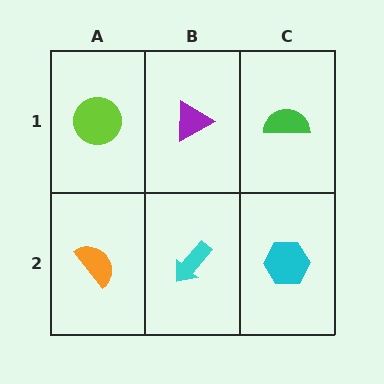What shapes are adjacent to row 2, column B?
A purple triangle (row 1, column B), an orange semicircle (row 2, column A), a cyan hexagon (row 2, column C).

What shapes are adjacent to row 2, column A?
A lime circle (row 1, column A), a cyan arrow (row 2, column B).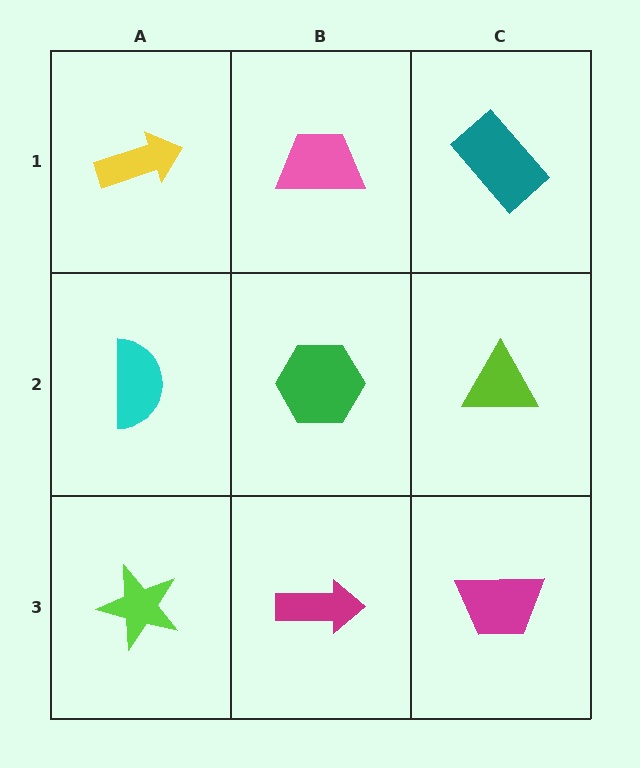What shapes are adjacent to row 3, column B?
A green hexagon (row 2, column B), a lime star (row 3, column A), a magenta trapezoid (row 3, column C).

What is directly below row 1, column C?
A lime triangle.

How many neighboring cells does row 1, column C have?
2.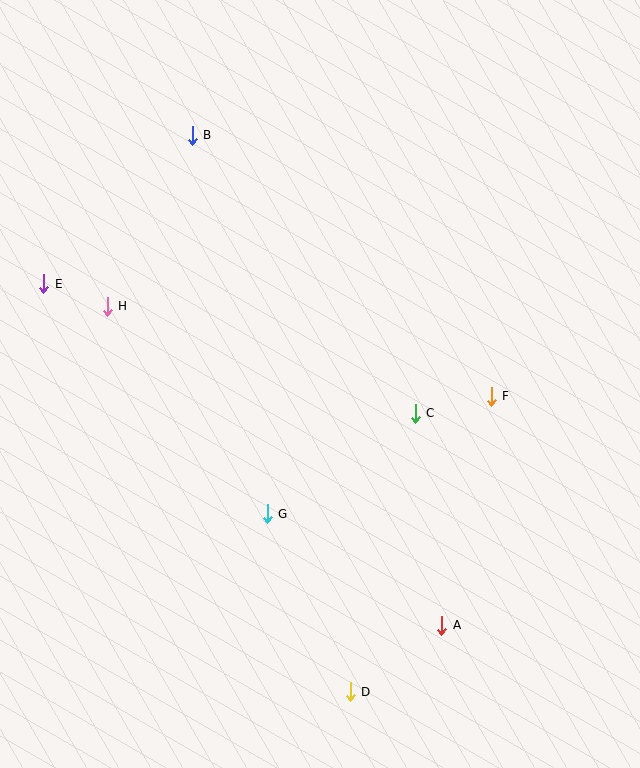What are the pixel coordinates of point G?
Point G is at (267, 514).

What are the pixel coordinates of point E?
Point E is at (44, 284).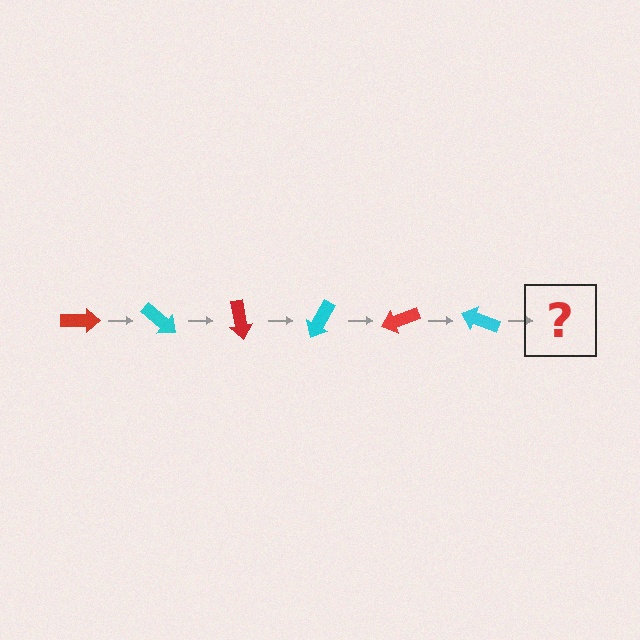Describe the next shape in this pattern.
It should be a red arrow, rotated 240 degrees from the start.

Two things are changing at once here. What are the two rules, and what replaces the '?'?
The two rules are that it rotates 40 degrees each step and the color cycles through red and cyan. The '?' should be a red arrow, rotated 240 degrees from the start.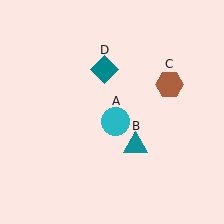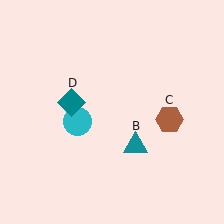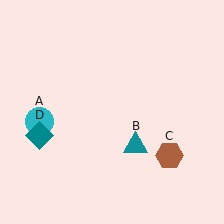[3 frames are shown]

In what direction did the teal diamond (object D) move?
The teal diamond (object D) moved down and to the left.